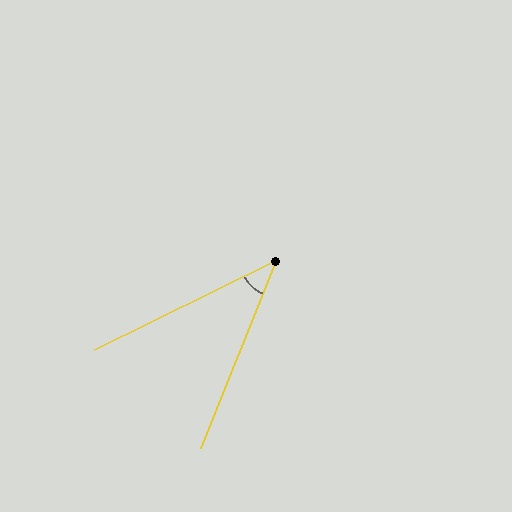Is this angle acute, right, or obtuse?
It is acute.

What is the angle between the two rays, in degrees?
Approximately 42 degrees.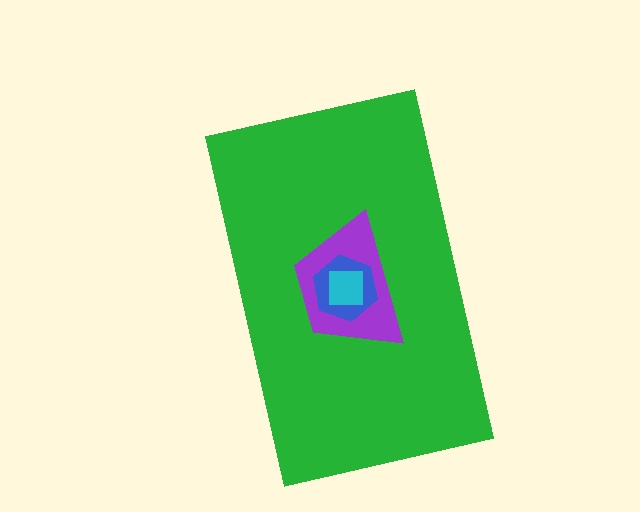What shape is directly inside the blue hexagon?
The cyan square.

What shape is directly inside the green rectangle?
The purple trapezoid.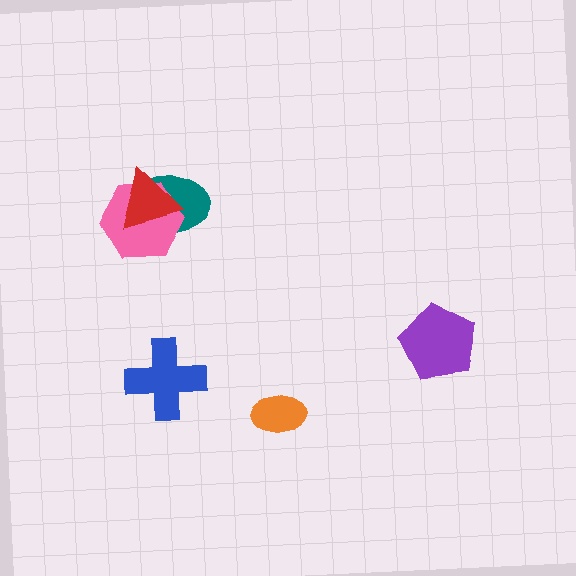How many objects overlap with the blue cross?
0 objects overlap with the blue cross.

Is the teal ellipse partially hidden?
Yes, it is partially covered by another shape.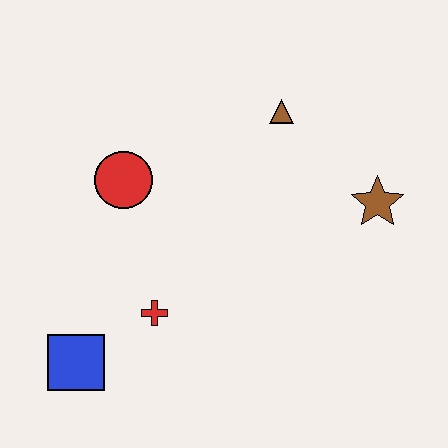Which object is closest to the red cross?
The blue square is closest to the red cross.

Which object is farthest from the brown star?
The blue square is farthest from the brown star.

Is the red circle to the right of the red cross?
No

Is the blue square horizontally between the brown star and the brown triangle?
No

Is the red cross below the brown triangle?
Yes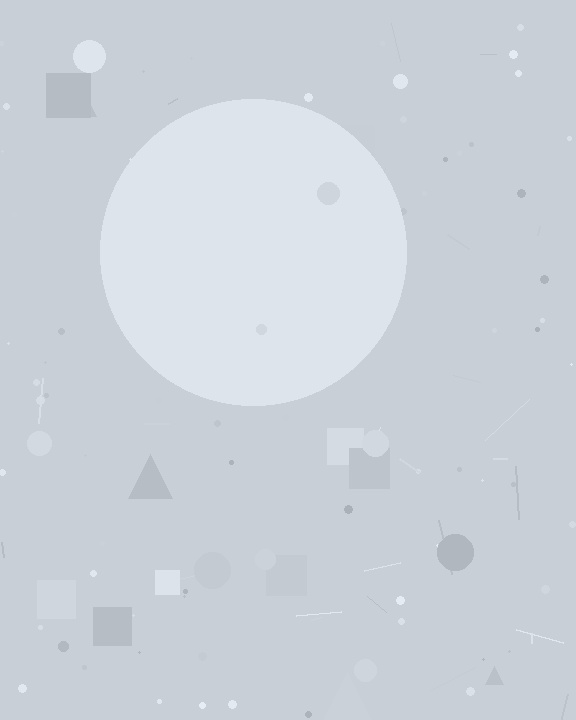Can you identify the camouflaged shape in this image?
The camouflaged shape is a circle.